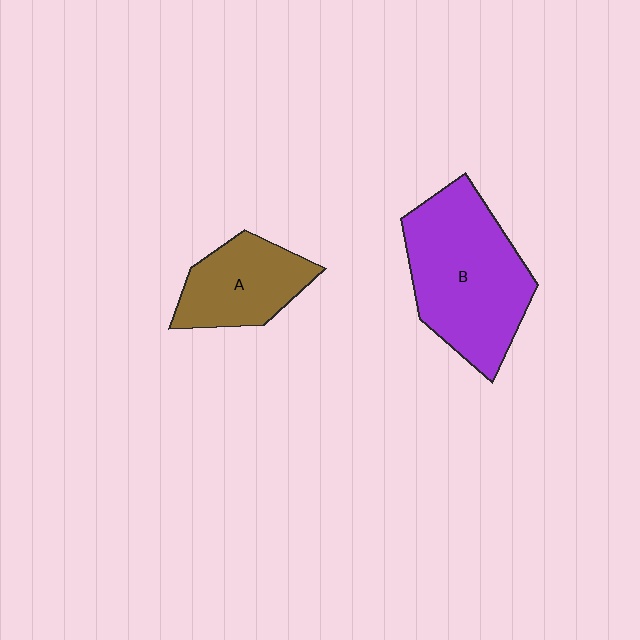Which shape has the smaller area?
Shape A (brown).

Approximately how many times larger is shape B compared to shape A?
Approximately 1.8 times.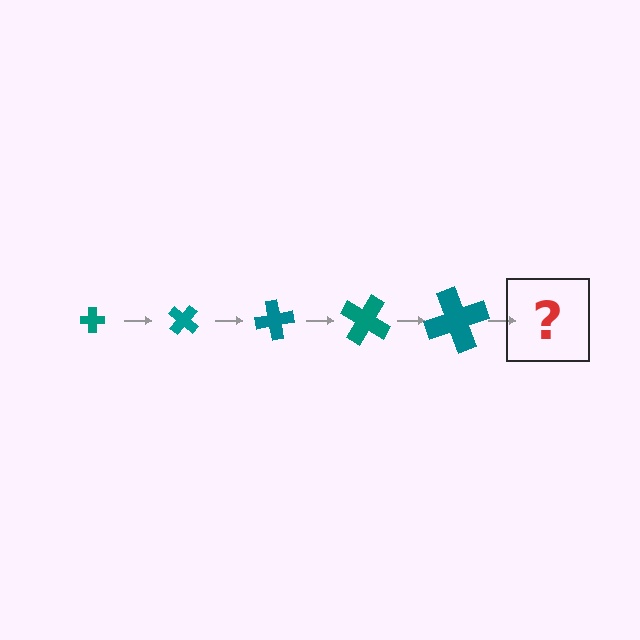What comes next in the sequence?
The next element should be a cross, larger than the previous one and rotated 200 degrees from the start.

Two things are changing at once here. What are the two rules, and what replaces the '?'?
The two rules are that the cross grows larger each step and it rotates 40 degrees each step. The '?' should be a cross, larger than the previous one and rotated 200 degrees from the start.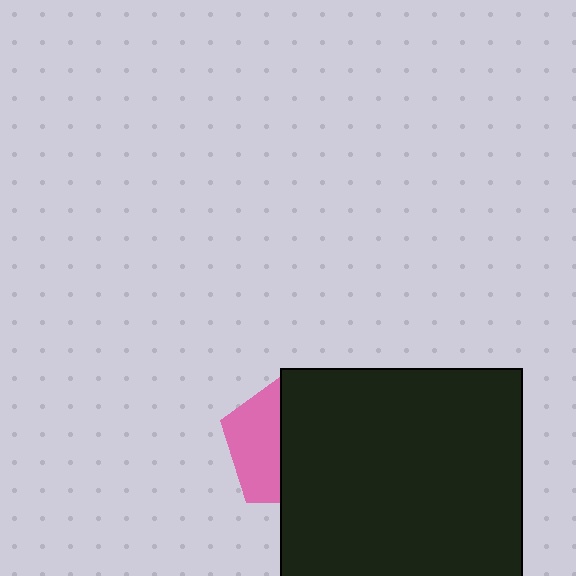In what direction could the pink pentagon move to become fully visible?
The pink pentagon could move left. That would shift it out from behind the black square entirely.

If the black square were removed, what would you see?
You would see the complete pink pentagon.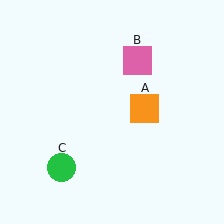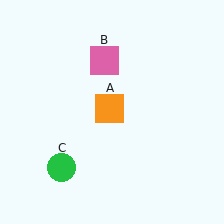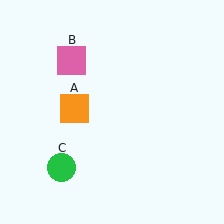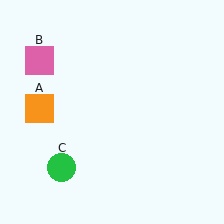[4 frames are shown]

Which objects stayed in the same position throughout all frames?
Green circle (object C) remained stationary.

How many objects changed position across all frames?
2 objects changed position: orange square (object A), pink square (object B).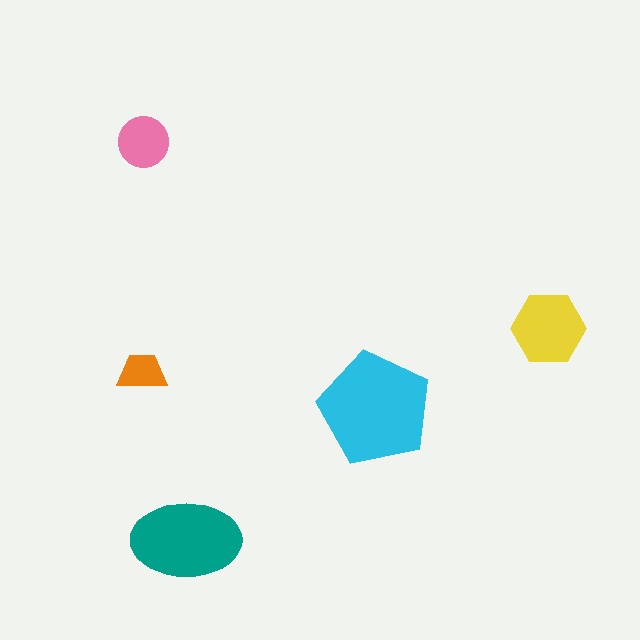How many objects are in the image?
There are 5 objects in the image.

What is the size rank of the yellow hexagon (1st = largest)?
3rd.